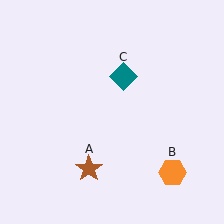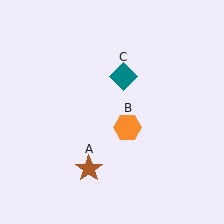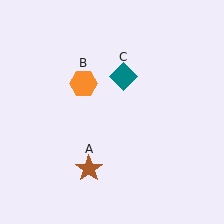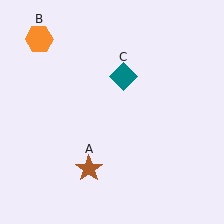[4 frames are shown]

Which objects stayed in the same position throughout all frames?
Brown star (object A) and teal diamond (object C) remained stationary.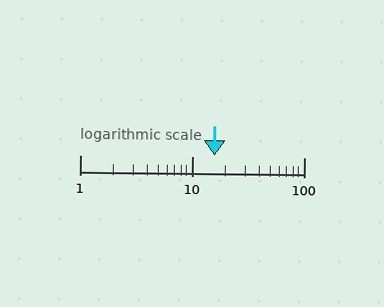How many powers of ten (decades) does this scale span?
The scale spans 2 decades, from 1 to 100.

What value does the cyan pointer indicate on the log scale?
The pointer indicates approximately 16.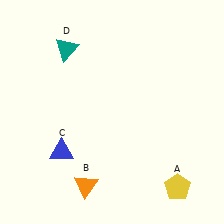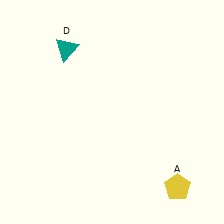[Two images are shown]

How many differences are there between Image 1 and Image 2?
There are 2 differences between the two images.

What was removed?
The orange triangle (B), the blue triangle (C) were removed in Image 2.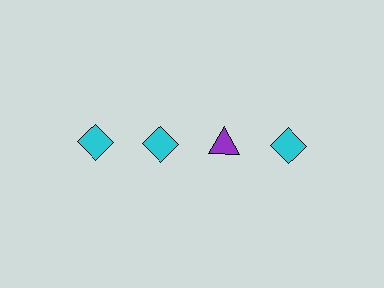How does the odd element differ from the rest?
It differs in both color (purple instead of cyan) and shape (triangle instead of diamond).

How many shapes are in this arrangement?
There are 4 shapes arranged in a grid pattern.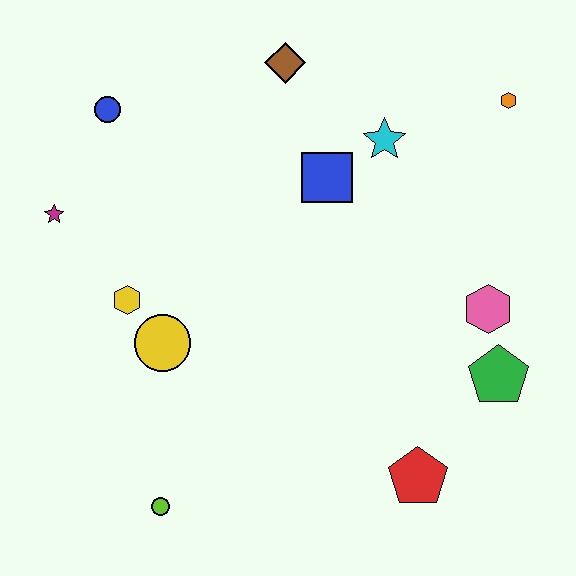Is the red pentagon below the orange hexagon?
Yes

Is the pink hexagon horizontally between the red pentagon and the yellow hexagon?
No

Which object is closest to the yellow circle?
The yellow hexagon is closest to the yellow circle.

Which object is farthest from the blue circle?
The red pentagon is farthest from the blue circle.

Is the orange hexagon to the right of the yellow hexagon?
Yes